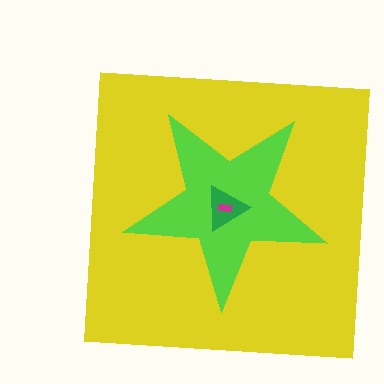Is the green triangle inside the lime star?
Yes.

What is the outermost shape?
The yellow square.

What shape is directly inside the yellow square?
The lime star.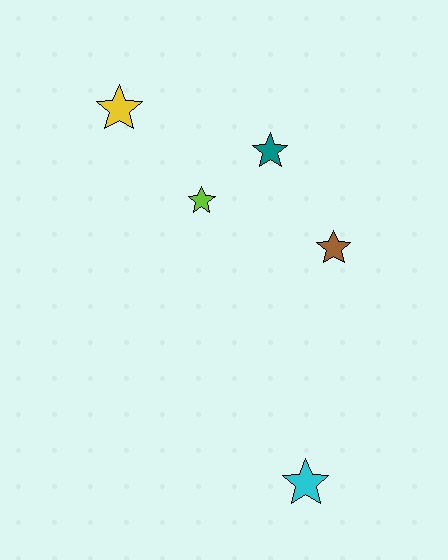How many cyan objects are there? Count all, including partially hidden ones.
There is 1 cyan object.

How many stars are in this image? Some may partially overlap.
There are 5 stars.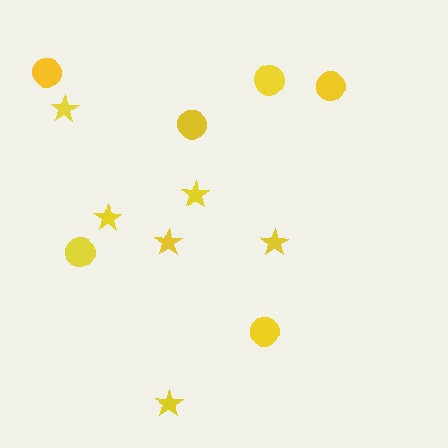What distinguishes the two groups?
There are 2 groups: one group of stars (6) and one group of circles (6).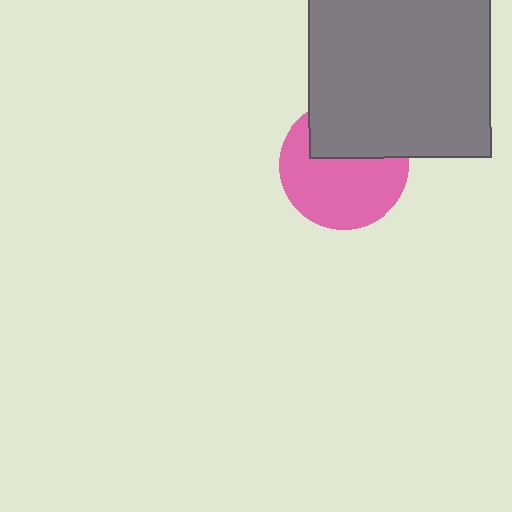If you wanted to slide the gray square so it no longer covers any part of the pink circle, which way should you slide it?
Slide it up — that is the most direct way to separate the two shapes.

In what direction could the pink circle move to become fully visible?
The pink circle could move down. That would shift it out from behind the gray square entirely.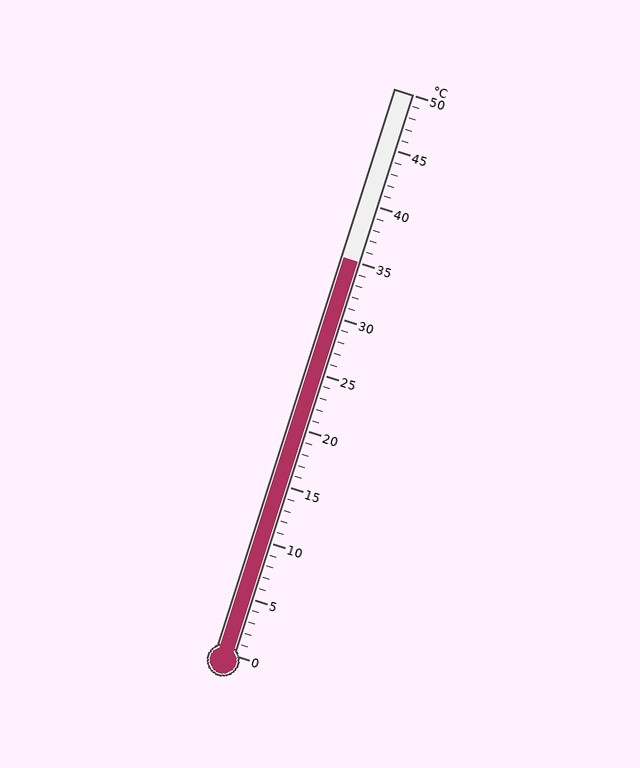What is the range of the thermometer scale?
The thermometer scale ranges from 0°C to 50°C.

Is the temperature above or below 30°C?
The temperature is above 30°C.